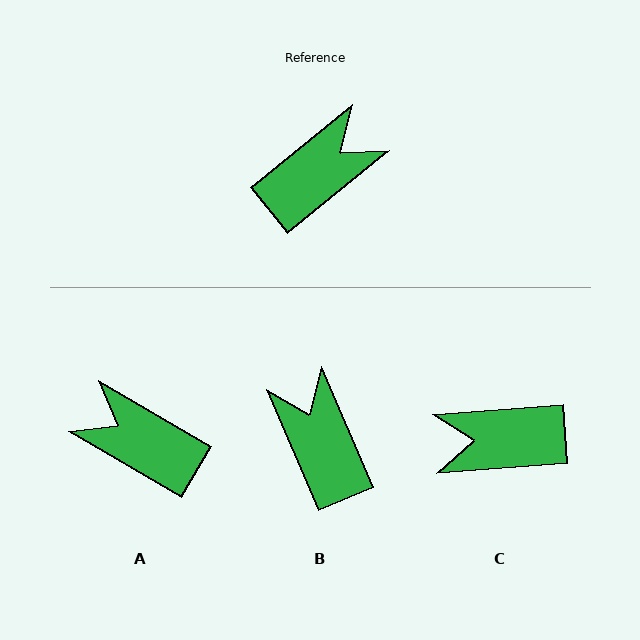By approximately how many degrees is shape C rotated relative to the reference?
Approximately 145 degrees counter-clockwise.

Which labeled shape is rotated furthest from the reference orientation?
C, about 145 degrees away.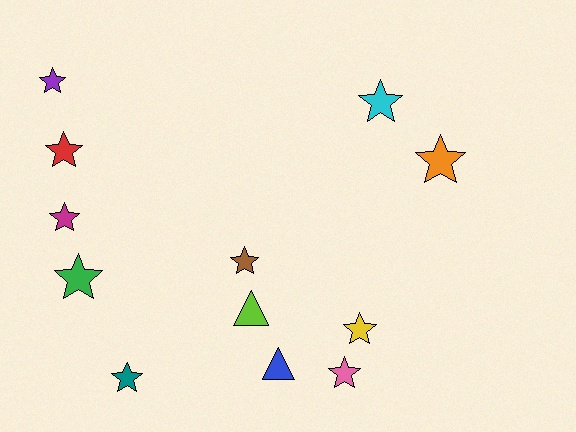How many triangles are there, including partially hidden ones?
There are 2 triangles.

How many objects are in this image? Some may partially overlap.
There are 12 objects.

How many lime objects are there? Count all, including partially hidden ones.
There is 1 lime object.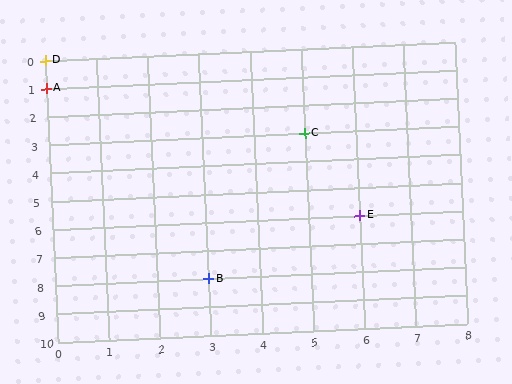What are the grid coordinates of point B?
Point B is at grid coordinates (3, 8).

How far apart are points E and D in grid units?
Points E and D are 6 columns and 6 rows apart (about 8.5 grid units diagonally).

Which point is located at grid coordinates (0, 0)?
Point D is at (0, 0).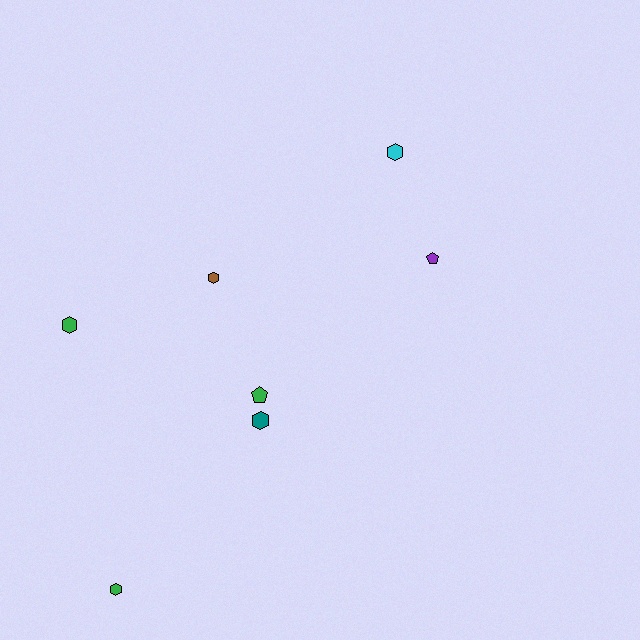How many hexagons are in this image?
There are 5 hexagons.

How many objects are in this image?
There are 7 objects.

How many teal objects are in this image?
There is 1 teal object.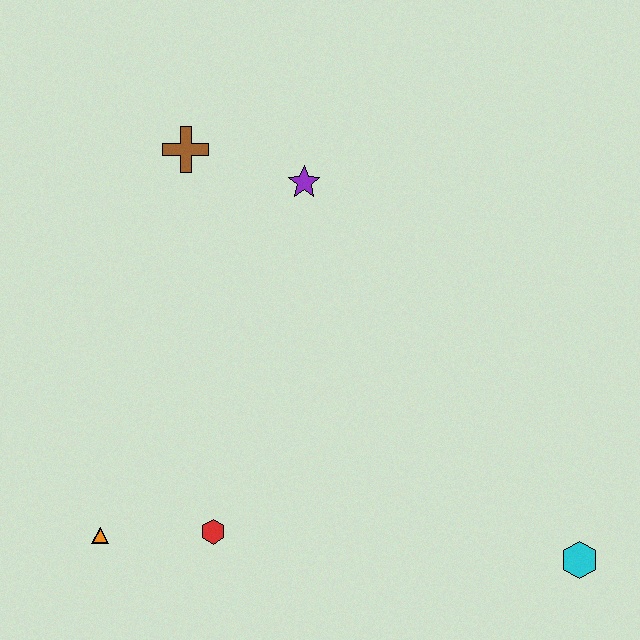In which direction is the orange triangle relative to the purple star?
The orange triangle is below the purple star.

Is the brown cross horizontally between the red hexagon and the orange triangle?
Yes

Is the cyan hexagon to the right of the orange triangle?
Yes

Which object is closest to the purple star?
The brown cross is closest to the purple star.